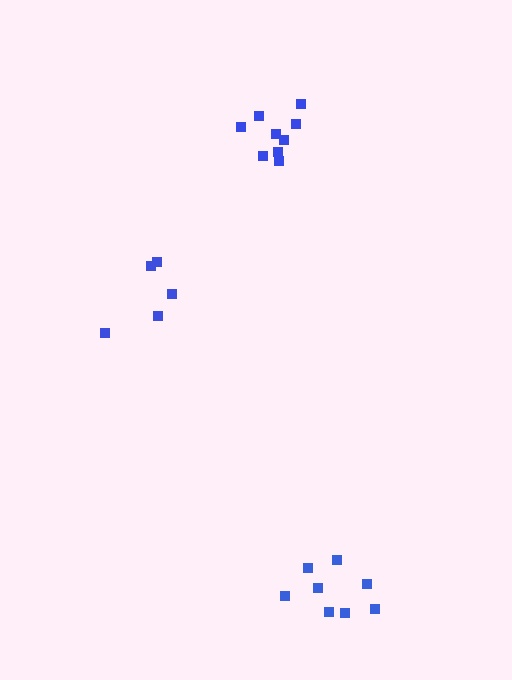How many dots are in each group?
Group 1: 5 dots, Group 2: 8 dots, Group 3: 9 dots (22 total).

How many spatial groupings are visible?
There are 3 spatial groupings.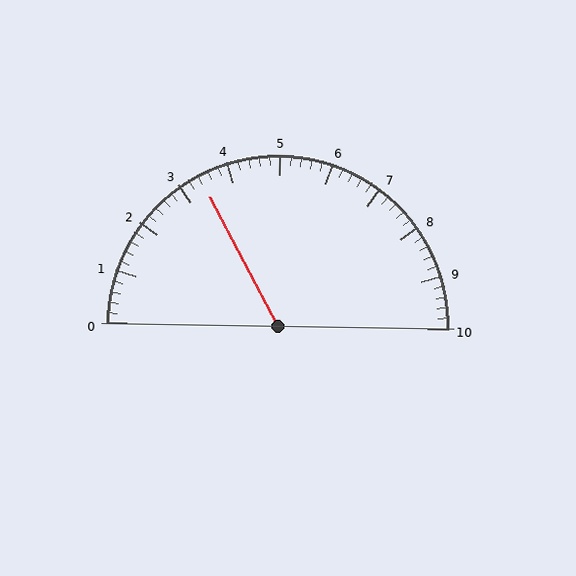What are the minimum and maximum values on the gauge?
The gauge ranges from 0 to 10.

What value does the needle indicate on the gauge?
The needle indicates approximately 3.4.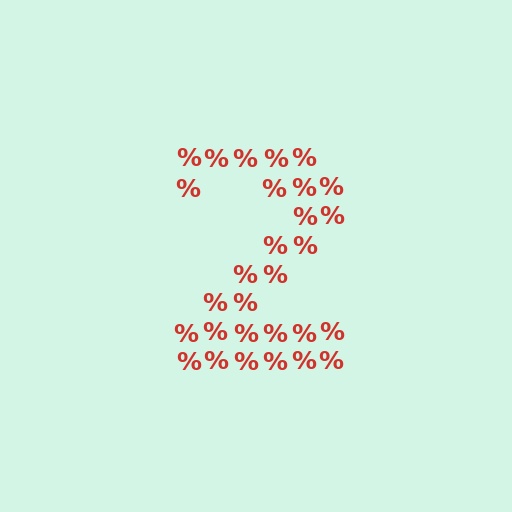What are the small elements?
The small elements are percent signs.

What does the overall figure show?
The overall figure shows the digit 2.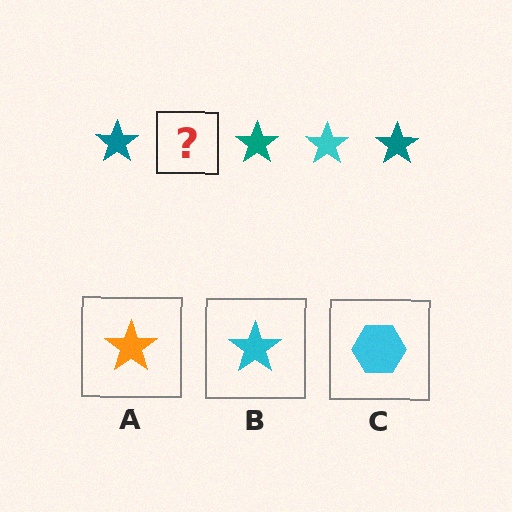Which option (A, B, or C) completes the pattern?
B.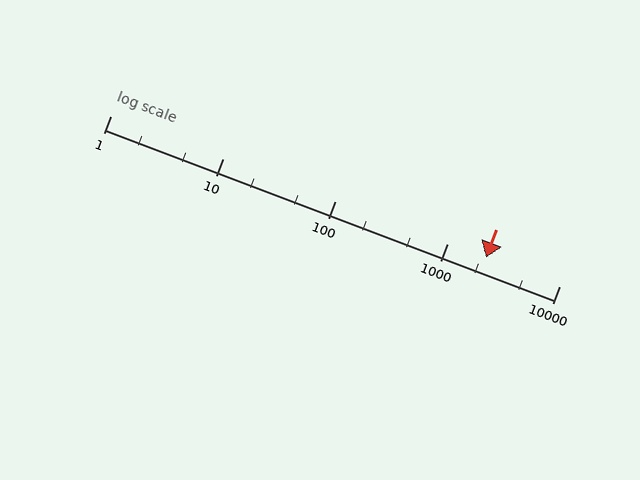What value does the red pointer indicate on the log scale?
The pointer indicates approximately 2200.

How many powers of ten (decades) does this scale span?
The scale spans 4 decades, from 1 to 10000.